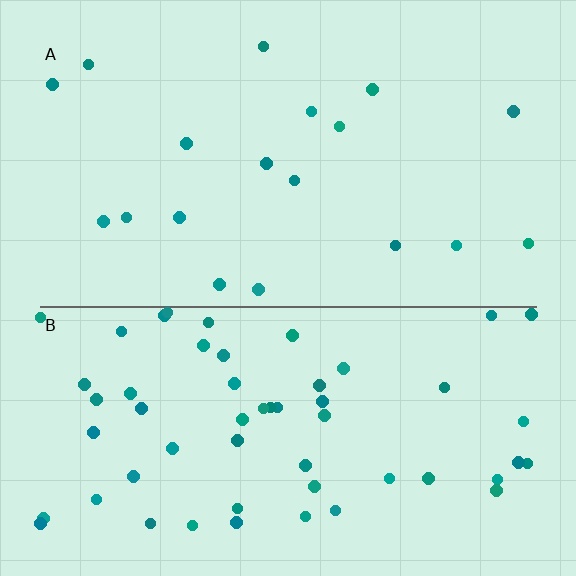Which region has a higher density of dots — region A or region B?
B (the bottom).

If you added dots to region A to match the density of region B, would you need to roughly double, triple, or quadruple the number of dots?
Approximately triple.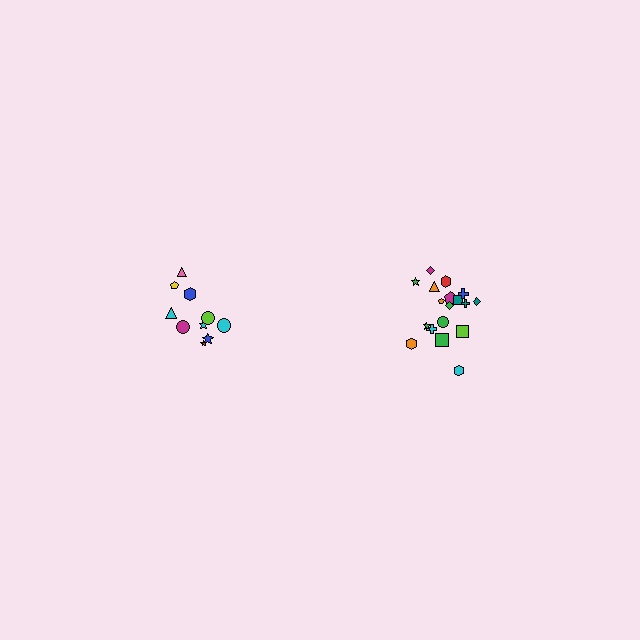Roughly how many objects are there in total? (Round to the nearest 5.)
Roughly 30 objects in total.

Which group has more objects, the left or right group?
The right group.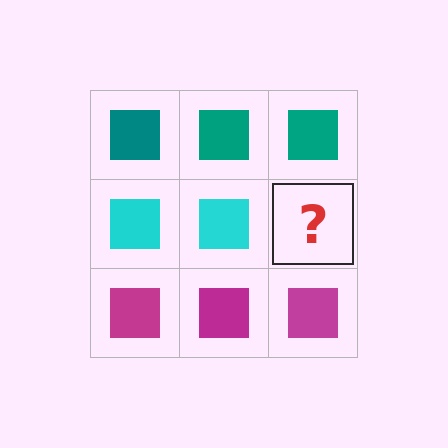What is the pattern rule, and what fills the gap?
The rule is that each row has a consistent color. The gap should be filled with a cyan square.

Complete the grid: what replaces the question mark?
The question mark should be replaced with a cyan square.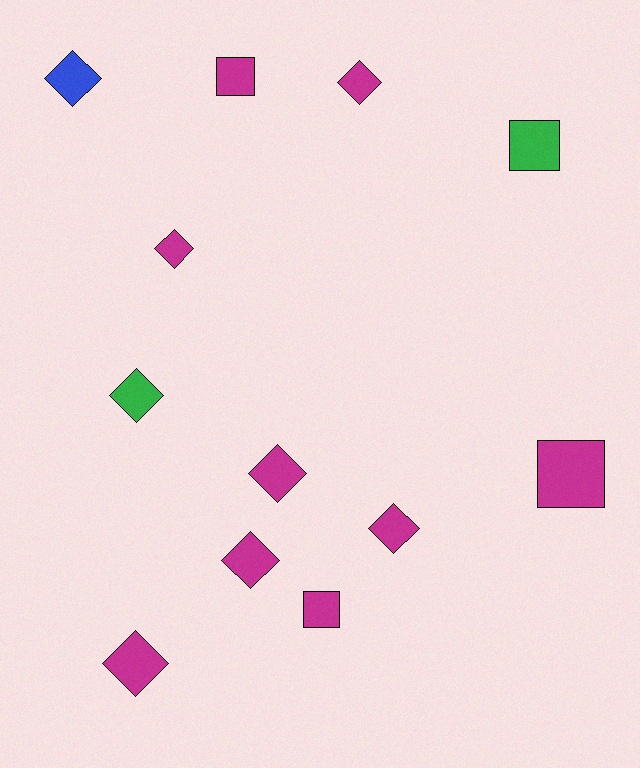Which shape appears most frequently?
Diamond, with 8 objects.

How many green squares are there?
There is 1 green square.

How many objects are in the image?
There are 12 objects.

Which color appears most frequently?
Magenta, with 9 objects.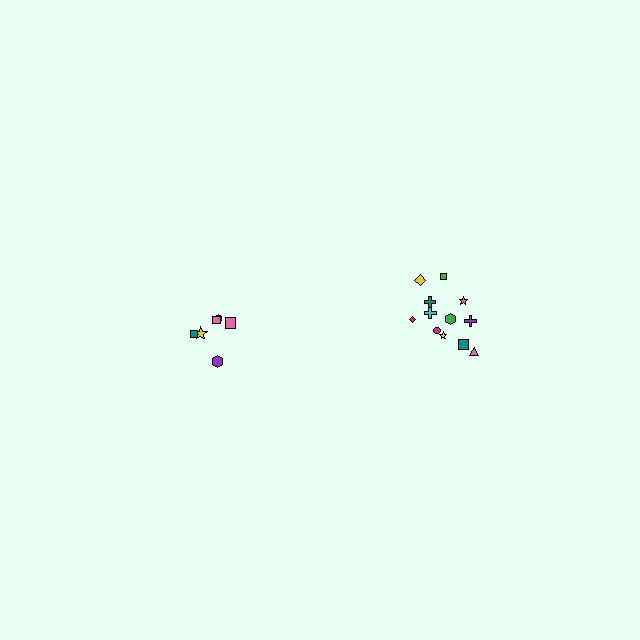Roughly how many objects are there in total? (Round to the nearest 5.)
Roughly 20 objects in total.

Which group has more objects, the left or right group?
The right group.